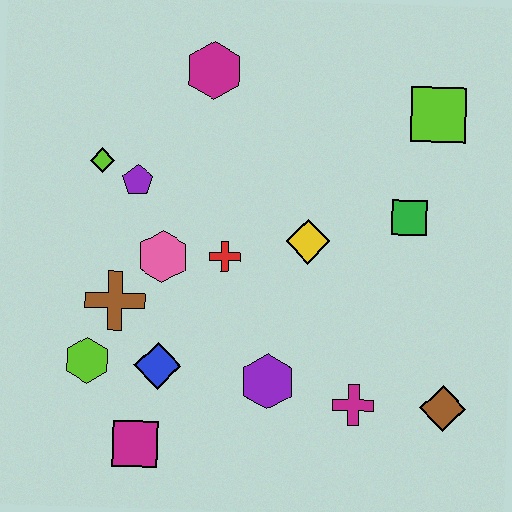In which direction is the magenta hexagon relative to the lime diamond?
The magenta hexagon is to the right of the lime diamond.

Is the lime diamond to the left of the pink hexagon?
Yes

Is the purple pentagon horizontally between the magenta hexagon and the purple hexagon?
No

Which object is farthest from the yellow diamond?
The magenta square is farthest from the yellow diamond.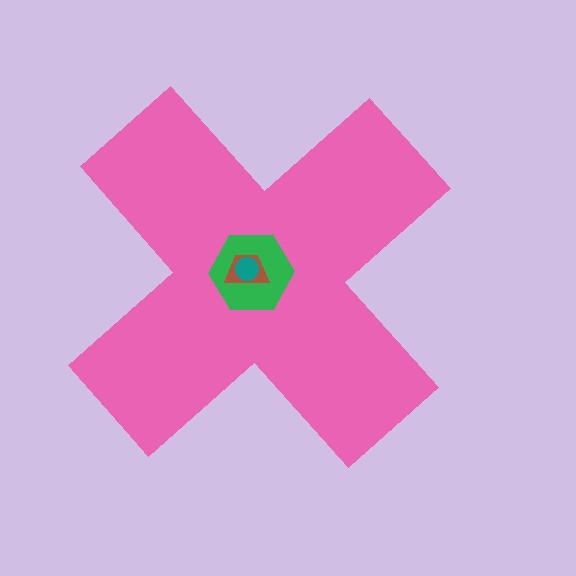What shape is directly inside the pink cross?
The green hexagon.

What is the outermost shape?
The pink cross.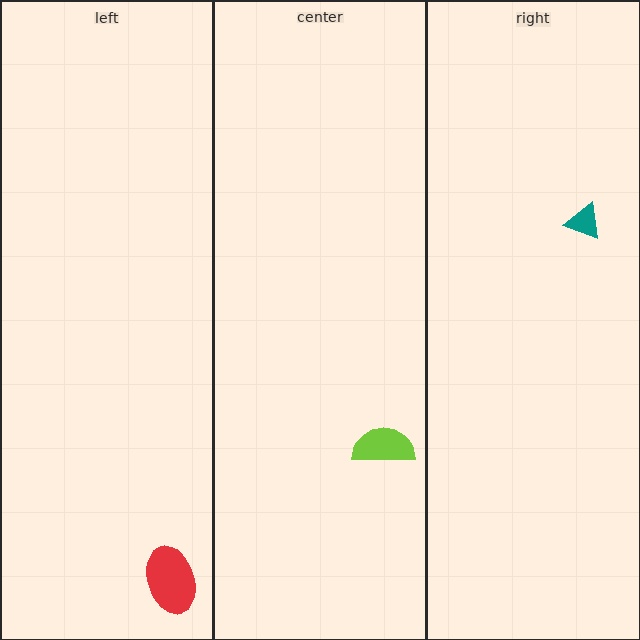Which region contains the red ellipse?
The left region.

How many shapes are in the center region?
1.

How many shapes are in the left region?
1.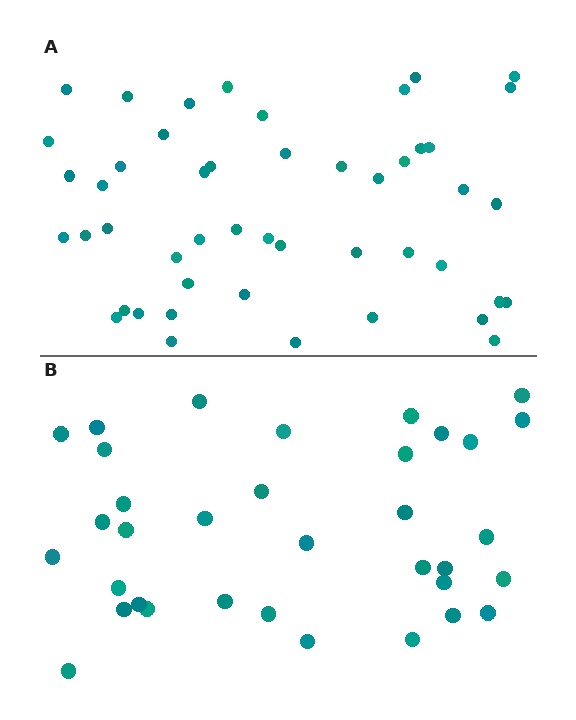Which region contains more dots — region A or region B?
Region A (the top region) has more dots.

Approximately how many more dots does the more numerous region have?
Region A has approximately 15 more dots than region B.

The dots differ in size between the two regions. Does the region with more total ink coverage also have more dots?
No. Region B has more total ink coverage because its dots are larger, but region A actually contains more individual dots. Total area can be misleading — the number of items is what matters here.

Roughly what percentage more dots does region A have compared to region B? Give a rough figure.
About 35% more.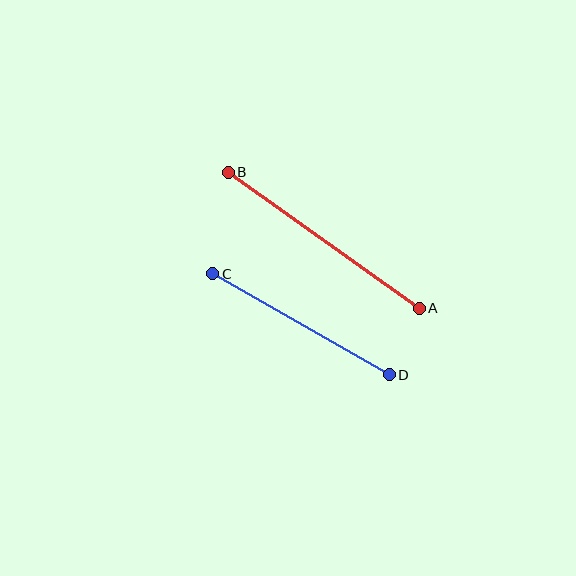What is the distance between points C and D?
The distance is approximately 203 pixels.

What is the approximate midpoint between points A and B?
The midpoint is at approximately (324, 240) pixels.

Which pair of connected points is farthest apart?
Points A and B are farthest apart.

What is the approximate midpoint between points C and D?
The midpoint is at approximately (301, 324) pixels.